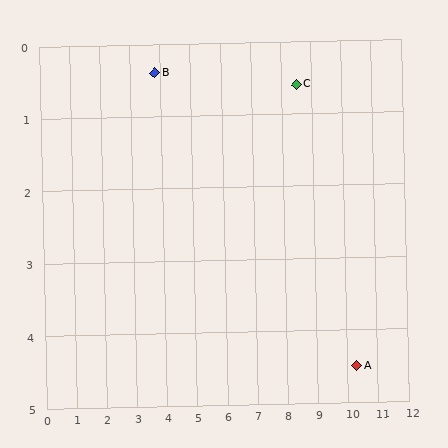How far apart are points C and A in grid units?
Points C and A are about 4.3 grid units apart.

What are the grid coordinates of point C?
Point C is at approximately (8.5, 0.6).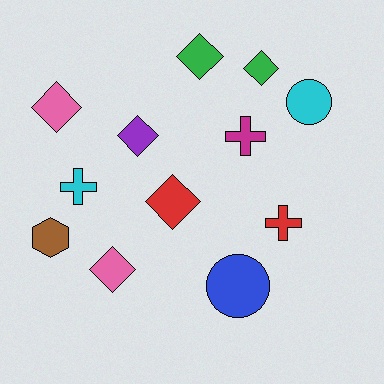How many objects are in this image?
There are 12 objects.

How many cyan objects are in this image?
There are 2 cyan objects.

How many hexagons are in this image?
There is 1 hexagon.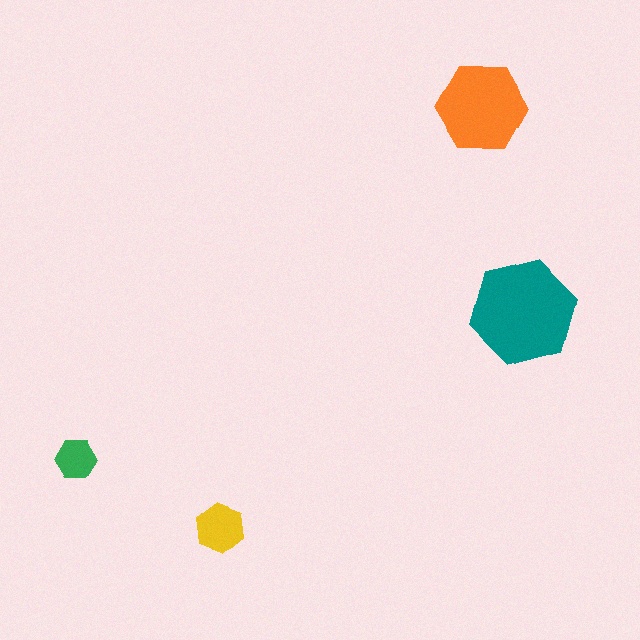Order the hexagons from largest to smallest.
the teal one, the orange one, the yellow one, the green one.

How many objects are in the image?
There are 4 objects in the image.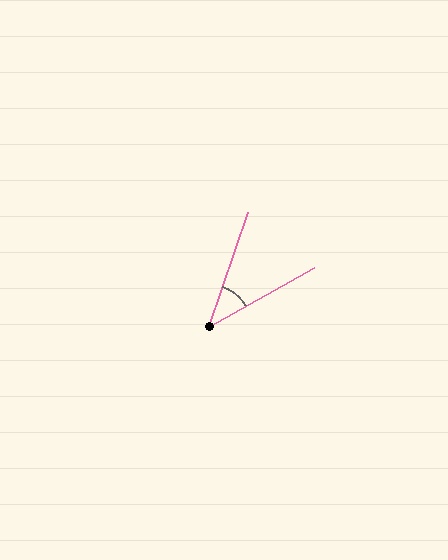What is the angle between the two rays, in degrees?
Approximately 42 degrees.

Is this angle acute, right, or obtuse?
It is acute.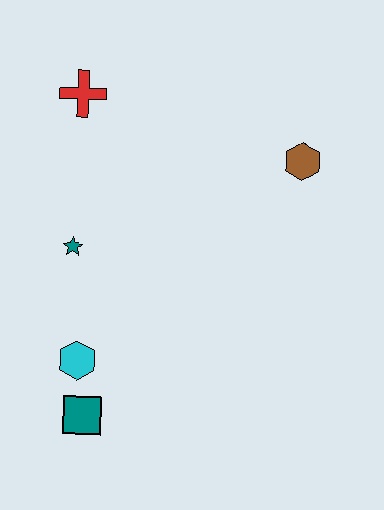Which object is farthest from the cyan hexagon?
The brown hexagon is farthest from the cyan hexagon.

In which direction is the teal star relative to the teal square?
The teal star is above the teal square.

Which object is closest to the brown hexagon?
The red cross is closest to the brown hexagon.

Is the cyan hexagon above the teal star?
No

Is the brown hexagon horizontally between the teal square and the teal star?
No